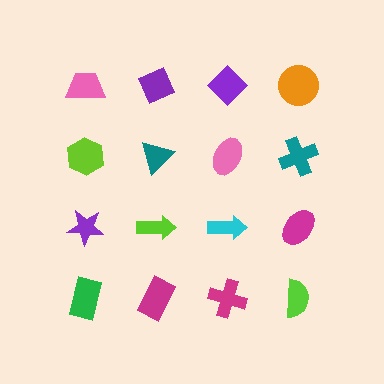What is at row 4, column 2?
A magenta rectangle.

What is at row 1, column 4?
An orange circle.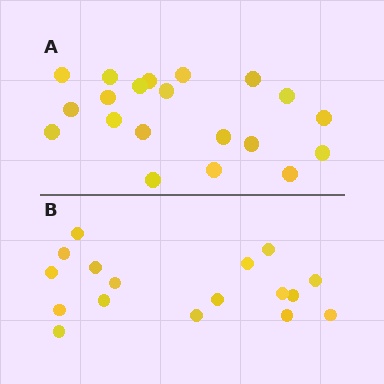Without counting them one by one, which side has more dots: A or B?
Region A (the top region) has more dots.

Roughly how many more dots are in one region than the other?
Region A has just a few more — roughly 2 or 3 more dots than region B.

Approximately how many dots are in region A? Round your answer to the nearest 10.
About 20 dots.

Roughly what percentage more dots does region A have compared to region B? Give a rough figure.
About 20% more.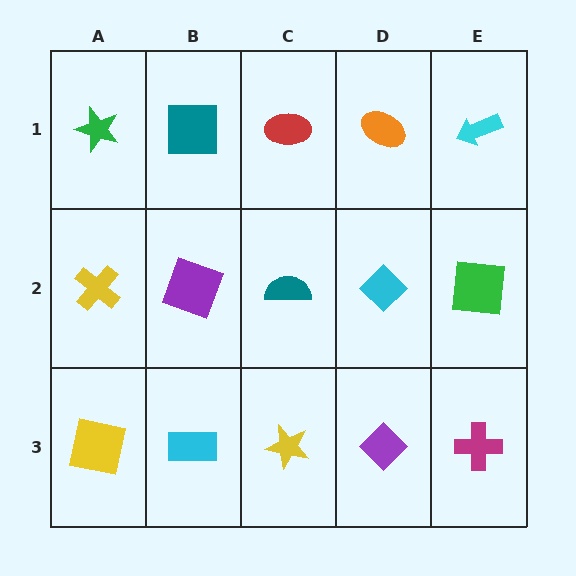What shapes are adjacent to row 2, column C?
A red ellipse (row 1, column C), a yellow star (row 3, column C), a purple square (row 2, column B), a cyan diamond (row 2, column D).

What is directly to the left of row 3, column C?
A cyan rectangle.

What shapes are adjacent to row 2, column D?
An orange ellipse (row 1, column D), a purple diamond (row 3, column D), a teal semicircle (row 2, column C), a green square (row 2, column E).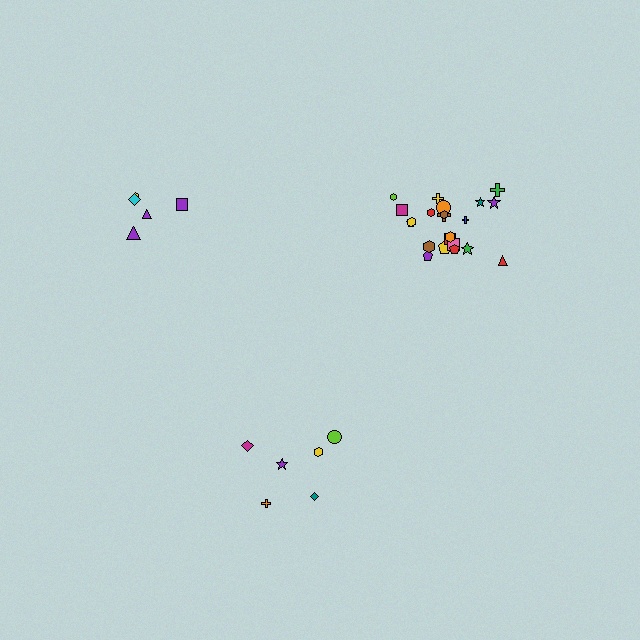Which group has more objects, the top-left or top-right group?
The top-right group.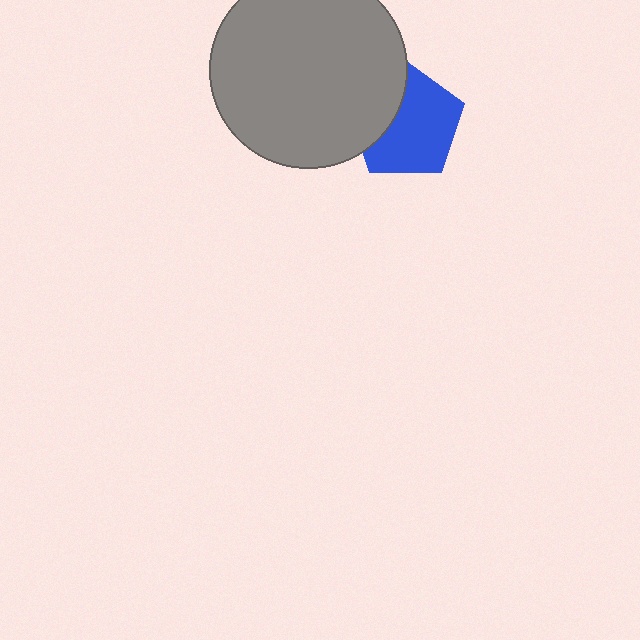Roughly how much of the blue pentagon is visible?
Most of it is visible (roughly 68%).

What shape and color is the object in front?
The object in front is a gray circle.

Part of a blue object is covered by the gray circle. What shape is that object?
It is a pentagon.